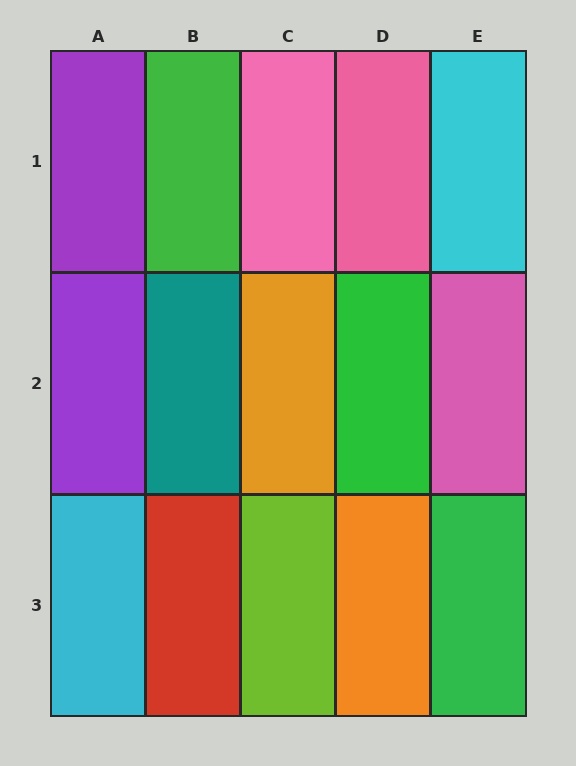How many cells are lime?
1 cell is lime.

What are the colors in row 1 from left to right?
Purple, green, pink, pink, cyan.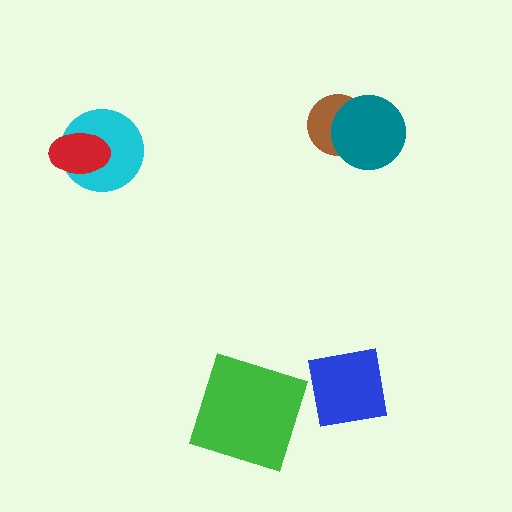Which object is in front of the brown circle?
The teal circle is in front of the brown circle.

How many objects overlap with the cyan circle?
1 object overlaps with the cyan circle.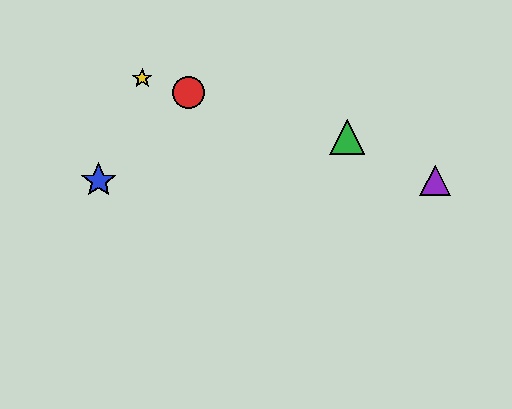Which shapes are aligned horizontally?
The blue star, the purple triangle are aligned horizontally.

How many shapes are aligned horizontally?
2 shapes (the blue star, the purple triangle) are aligned horizontally.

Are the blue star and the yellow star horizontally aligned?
No, the blue star is at y≈181 and the yellow star is at y≈78.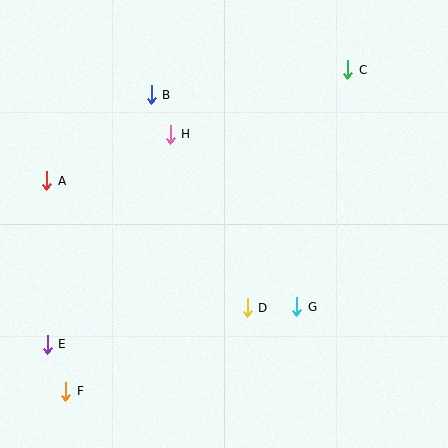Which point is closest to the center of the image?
Point D at (247, 308) is closest to the center.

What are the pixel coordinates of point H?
Point H is at (170, 134).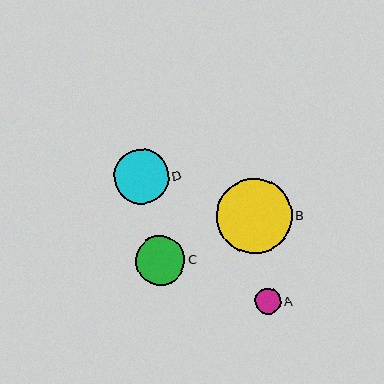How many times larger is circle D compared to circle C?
Circle D is approximately 1.1 times the size of circle C.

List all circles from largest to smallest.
From largest to smallest: B, D, C, A.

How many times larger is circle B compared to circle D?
Circle B is approximately 1.4 times the size of circle D.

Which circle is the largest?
Circle B is the largest with a size of approximately 76 pixels.